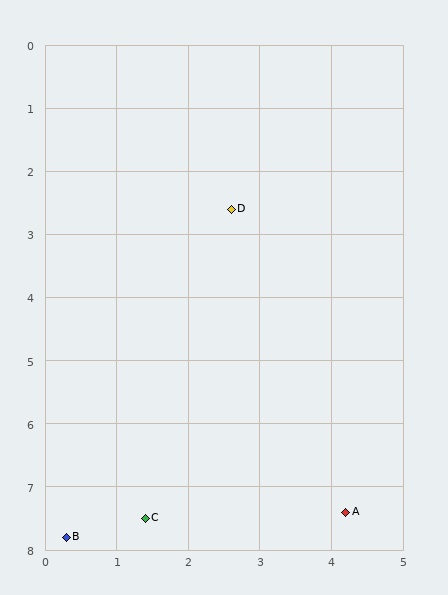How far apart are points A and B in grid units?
Points A and B are about 3.9 grid units apart.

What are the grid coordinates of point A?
Point A is at approximately (4.2, 7.4).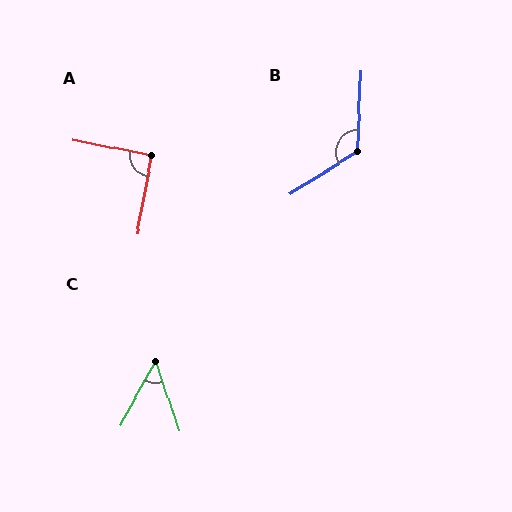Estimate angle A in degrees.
Approximately 91 degrees.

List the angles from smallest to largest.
C (47°), A (91°), B (124°).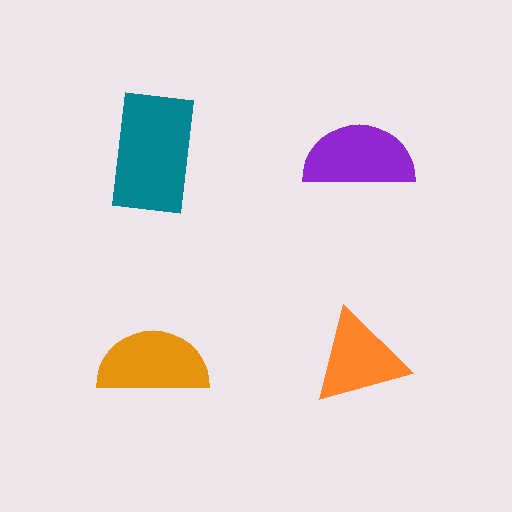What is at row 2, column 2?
An orange triangle.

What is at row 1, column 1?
A teal rectangle.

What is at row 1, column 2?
A purple semicircle.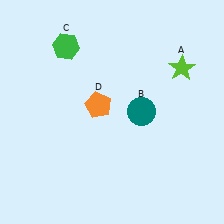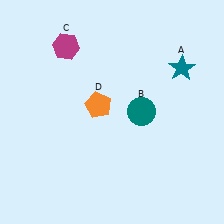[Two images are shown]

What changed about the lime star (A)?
In Image 1, A is lime. In Image 2, it changed to teal.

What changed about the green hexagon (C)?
In Image 1, C is green. In Image 2, it changed to magenta.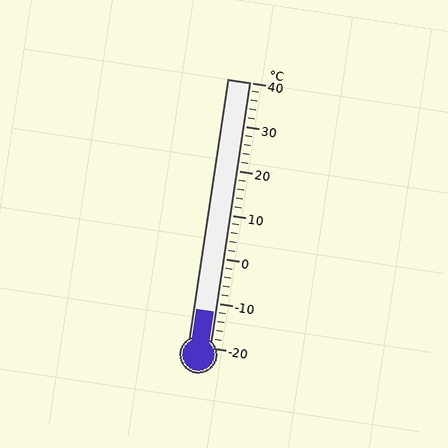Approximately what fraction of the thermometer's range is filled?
The thermometer is filled to approximately 15% of its range.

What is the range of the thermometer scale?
The thermometer scale ranges from -20°C to 40°C.